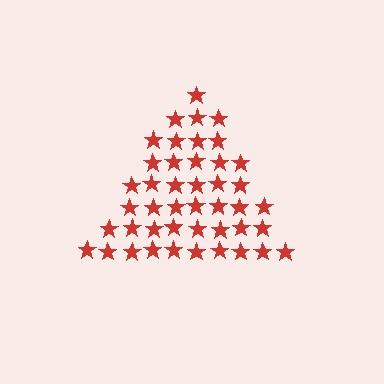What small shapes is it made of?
It is made of small stars.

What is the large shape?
The large shape is a triangle.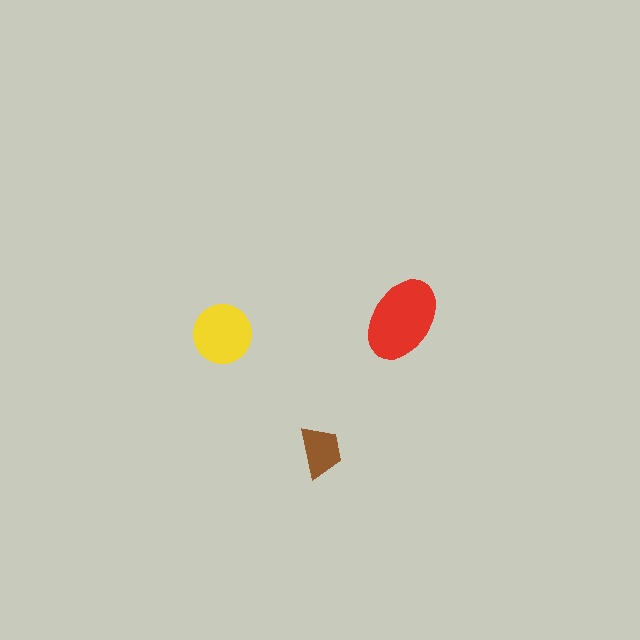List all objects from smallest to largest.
The brown trapezoid, the yellow circle, the red ellipse.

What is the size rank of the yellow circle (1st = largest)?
2nd.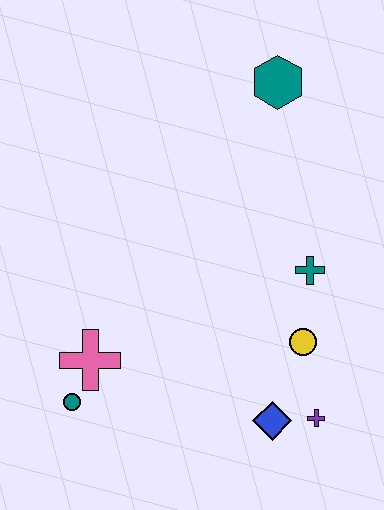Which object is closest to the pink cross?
The teal circle is closest to the pink cross.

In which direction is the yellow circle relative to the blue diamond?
The yellow circle is above the blue diamond.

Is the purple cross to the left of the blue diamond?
No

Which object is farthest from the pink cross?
The teal hexagon is farthest from the pink cross.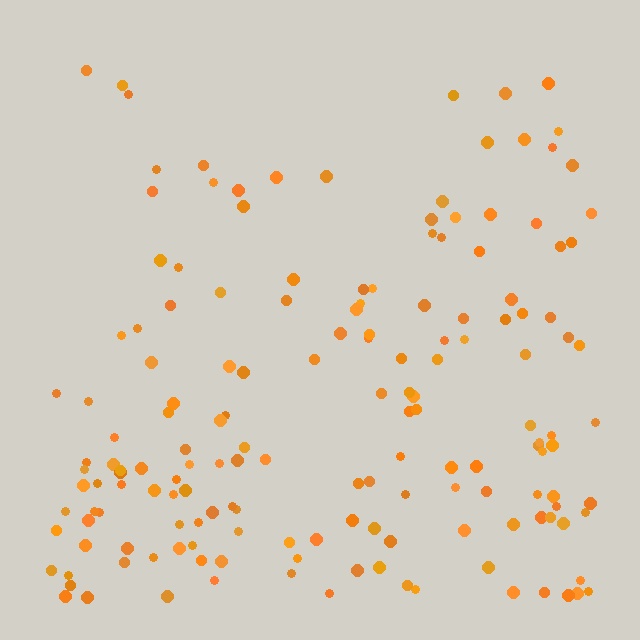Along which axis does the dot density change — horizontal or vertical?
Vertical.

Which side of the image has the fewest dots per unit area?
The top.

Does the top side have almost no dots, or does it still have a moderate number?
Still a moderate number, just noticeably fewer than the bottom.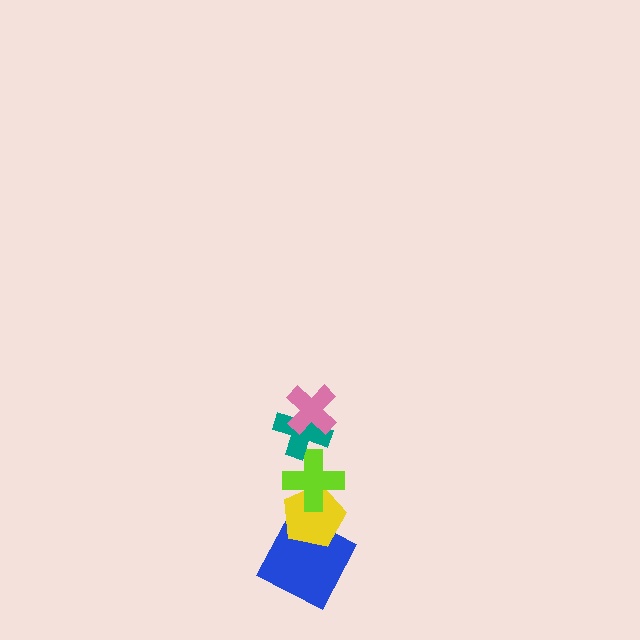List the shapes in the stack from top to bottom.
From top to bottom: the pink cross, the teal cross, the lime cross, the yellow pentagon, the blue square.